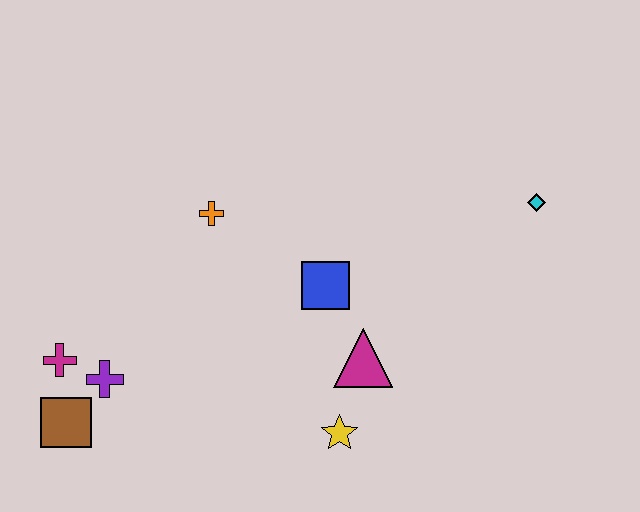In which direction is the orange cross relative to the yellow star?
The orange cross is above the yellow star.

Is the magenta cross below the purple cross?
No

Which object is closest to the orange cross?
The blue square is closest to the orange cross.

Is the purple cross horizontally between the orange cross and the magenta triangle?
No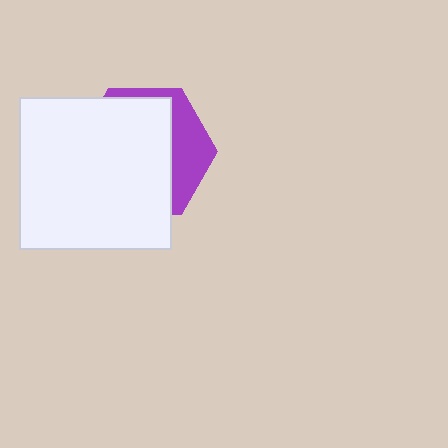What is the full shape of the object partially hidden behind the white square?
The partially hidden object is a purple hexagon.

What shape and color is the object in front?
The object in front is a white square.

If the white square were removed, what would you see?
You would see the complete purple hexagon.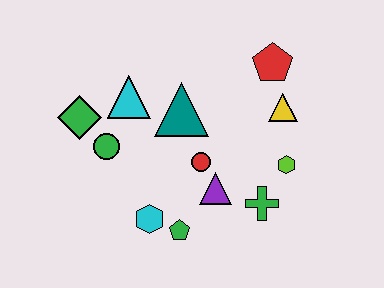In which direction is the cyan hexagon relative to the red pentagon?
The cyan hexagon is below the red pentagon.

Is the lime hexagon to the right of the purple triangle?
Yes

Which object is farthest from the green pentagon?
The red pentagon is farthest from the green pentagon.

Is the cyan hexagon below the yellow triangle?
Yes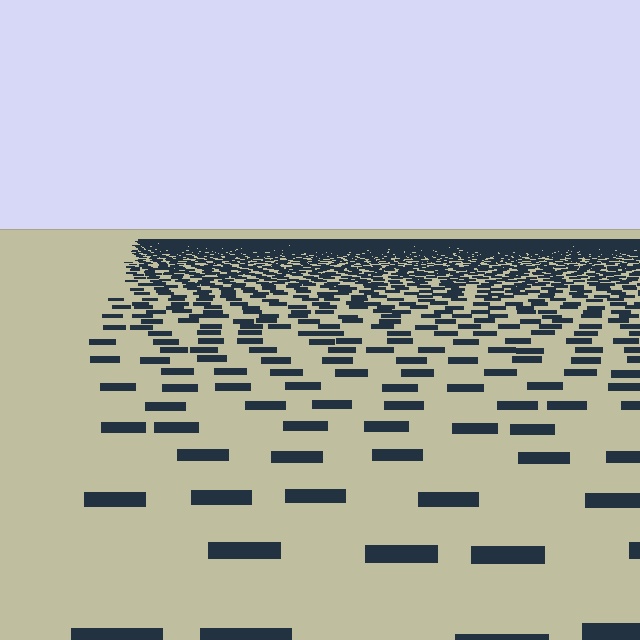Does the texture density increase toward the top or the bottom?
Density increases toward the top.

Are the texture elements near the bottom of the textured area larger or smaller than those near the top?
Larger. Near the bottom, elements are closer to the viewer and appear at a bigger on-screen size.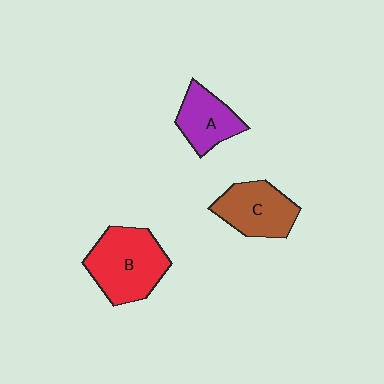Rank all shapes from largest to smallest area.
From largest to smallest: B (red), C (brown), A (purple).